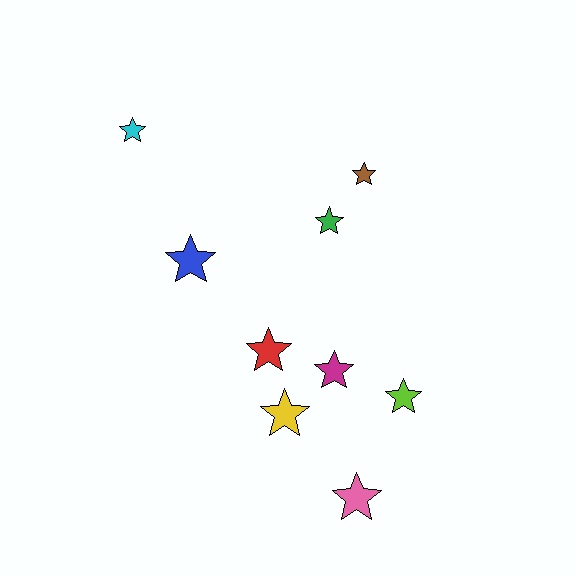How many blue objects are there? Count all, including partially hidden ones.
There is 1 blue object.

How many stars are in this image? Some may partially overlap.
There are 9 stars.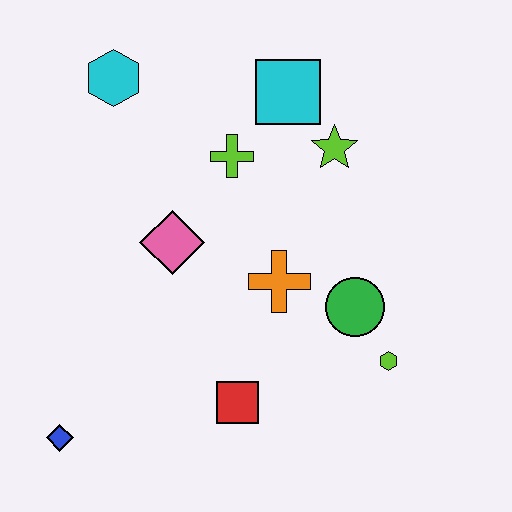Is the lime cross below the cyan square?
Yes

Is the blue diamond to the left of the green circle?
Yes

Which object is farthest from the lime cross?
The blue diamond is farthest from the lime cross.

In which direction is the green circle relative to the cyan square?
The green circle is below the cyan square.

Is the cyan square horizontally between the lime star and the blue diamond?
Yes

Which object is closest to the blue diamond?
The red square is closest to the blue diamond.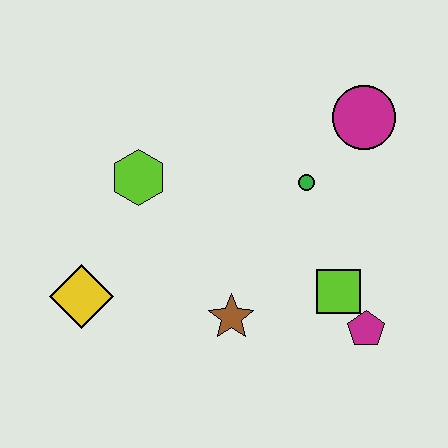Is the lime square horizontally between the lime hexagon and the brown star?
No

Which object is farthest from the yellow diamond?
The magenta circle is farthest from the yellow diamond.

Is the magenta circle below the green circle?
No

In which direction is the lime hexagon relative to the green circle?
The lime hexagon is to the left of the green circle.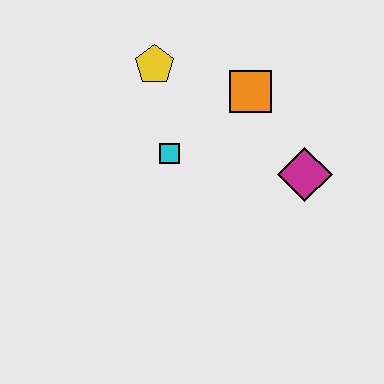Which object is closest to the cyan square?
The yellow pentagon is closest to the cyan square.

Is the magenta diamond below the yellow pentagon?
Yes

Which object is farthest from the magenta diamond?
The yellow pentagon is farthest from the magenta diamond.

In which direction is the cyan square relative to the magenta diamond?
The cyan square is to the left of the magenta diamond.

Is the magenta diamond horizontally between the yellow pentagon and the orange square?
No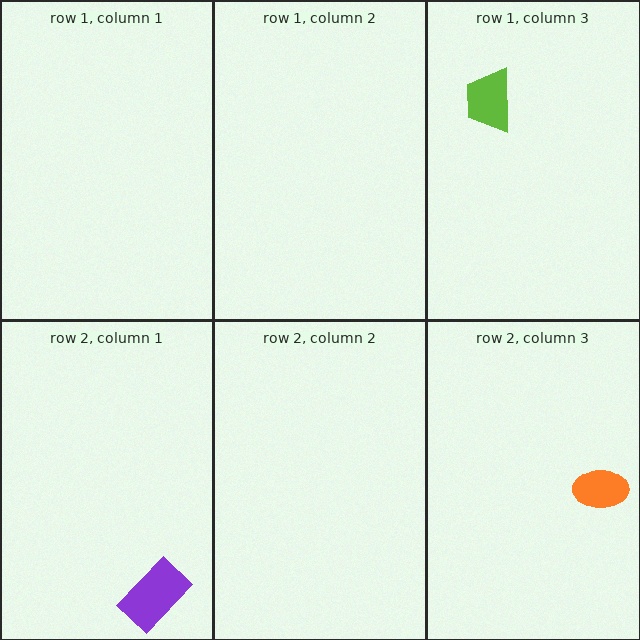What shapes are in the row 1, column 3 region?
The lime trapezoid.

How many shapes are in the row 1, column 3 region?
1.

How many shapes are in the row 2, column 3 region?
1.